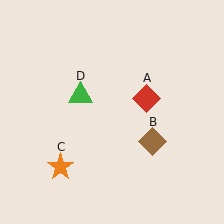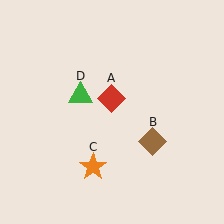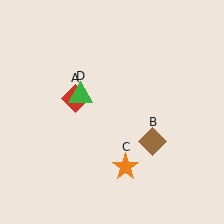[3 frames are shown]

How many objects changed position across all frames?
2 objects changed position: red diamond (object A), orange star (object C).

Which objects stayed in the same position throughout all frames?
Brown diamond (object B) and green triangle (object D) remained stationary.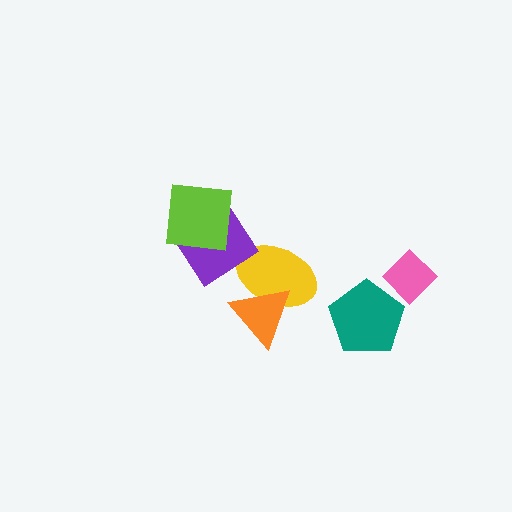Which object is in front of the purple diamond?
The lime square is in front of the purple diamond.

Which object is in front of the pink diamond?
The teal pentagon is in front of the pink diamond.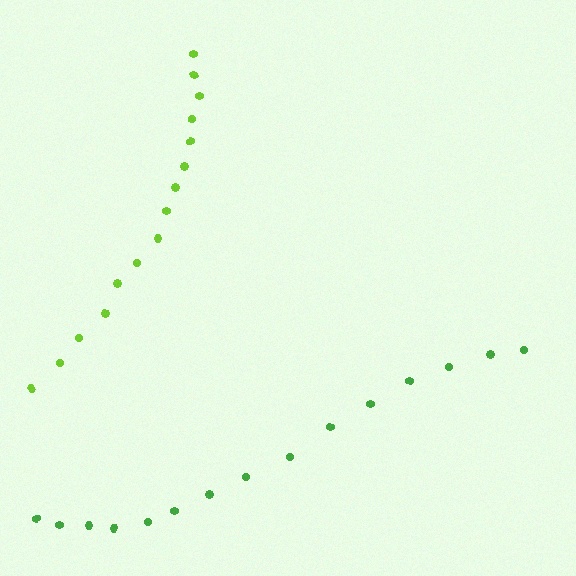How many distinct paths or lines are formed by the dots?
There are 2 distinct paths.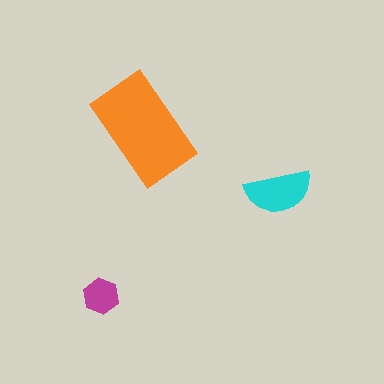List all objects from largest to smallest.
The orange rectangle, the cyan semicircle, the magenta hexagon.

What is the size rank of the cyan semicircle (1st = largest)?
2nd.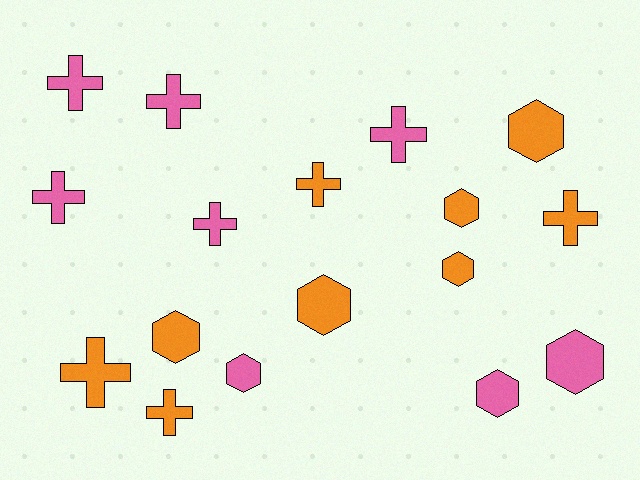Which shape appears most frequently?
Cross, with 9 objects.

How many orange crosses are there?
There are 4 orange crosses.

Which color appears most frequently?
Orange, with 9 objects.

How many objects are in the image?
There are 17 objects.